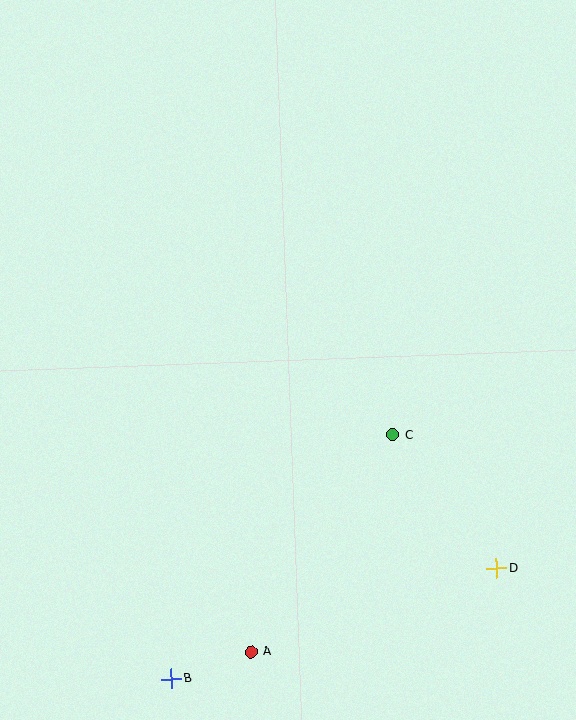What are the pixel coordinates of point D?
Point D is at (496, 568).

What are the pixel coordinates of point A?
Point A is at (251, 652).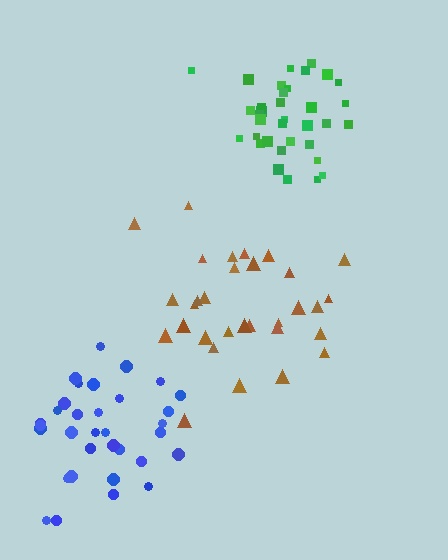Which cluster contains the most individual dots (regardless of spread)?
Green (35).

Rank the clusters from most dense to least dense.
green, blue, brown.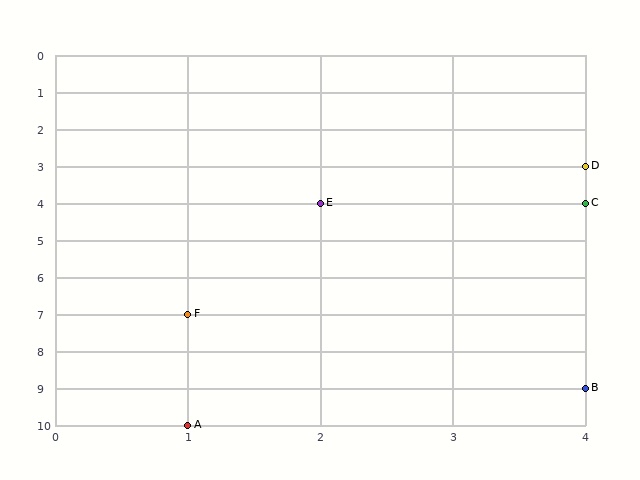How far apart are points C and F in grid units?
Points C and F are 3 columns and 3 rows apart (about 4.2 grid units diagonally).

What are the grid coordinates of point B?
Point B is at grid coordinates (4, 9).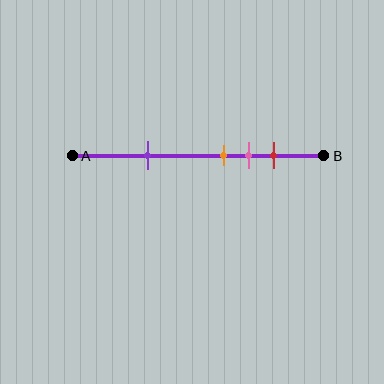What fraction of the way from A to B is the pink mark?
The pink mark is approximately 70% (0.7) of the way from A to B.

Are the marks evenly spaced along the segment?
No, the marks are not evenly spaced.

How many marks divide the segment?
There are 4 marks dividing the segment.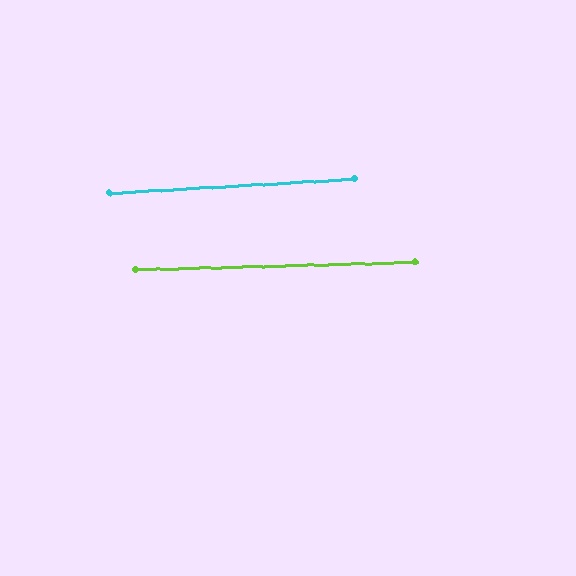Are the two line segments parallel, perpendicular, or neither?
Parallel — their directions differ by only 1.5°.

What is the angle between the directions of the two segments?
Approximately 1 degree.